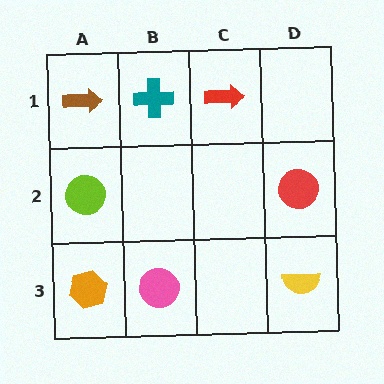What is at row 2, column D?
A red circle.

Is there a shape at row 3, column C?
No, that cell is empty.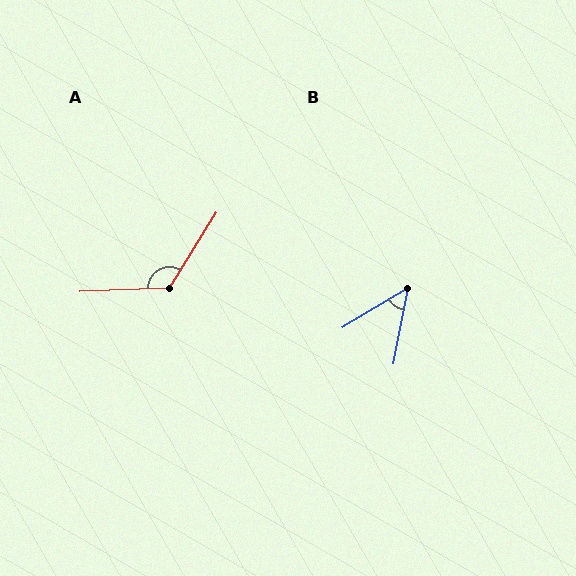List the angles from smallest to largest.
B (49°), A (124°).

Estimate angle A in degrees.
Approximately 124 degrees.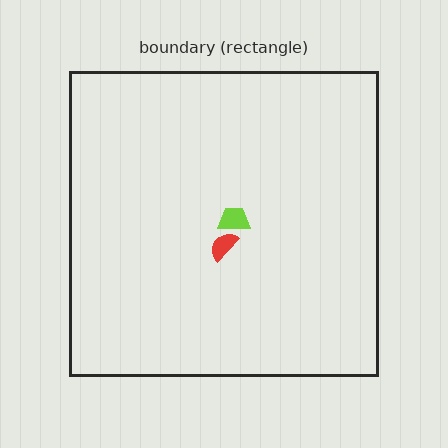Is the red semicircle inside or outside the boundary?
Inside.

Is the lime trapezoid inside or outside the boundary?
Inside.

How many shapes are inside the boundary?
2 inside, 0 outside.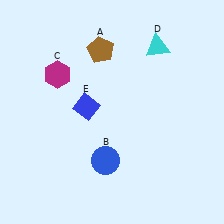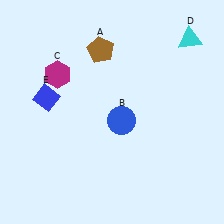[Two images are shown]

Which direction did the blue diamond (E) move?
The blue diamond (E) moved left.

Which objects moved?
The objects that moved are: the blue circle (B), the cyan triangle (D), the blue diamond (E).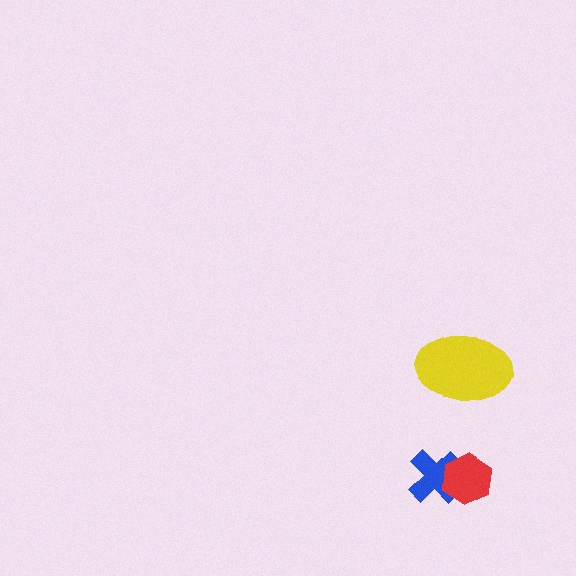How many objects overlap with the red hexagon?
1 object overlaps with the red hexagon.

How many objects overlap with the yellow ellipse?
0 objects overlap with the yellow ellipse.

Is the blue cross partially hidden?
Yes, it is partially covered by another shape.